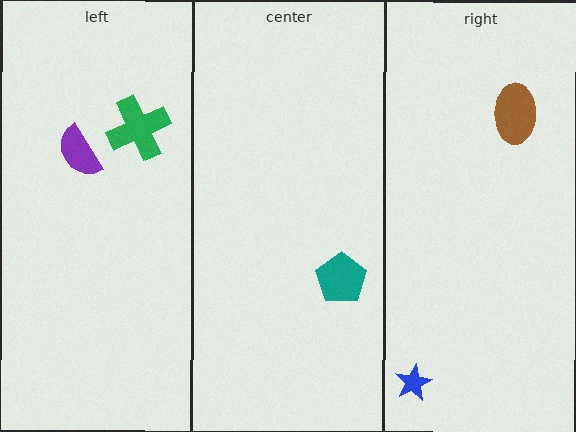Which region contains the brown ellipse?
The right region.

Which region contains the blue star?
The right region.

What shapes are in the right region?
The brown ellipse, the blue star.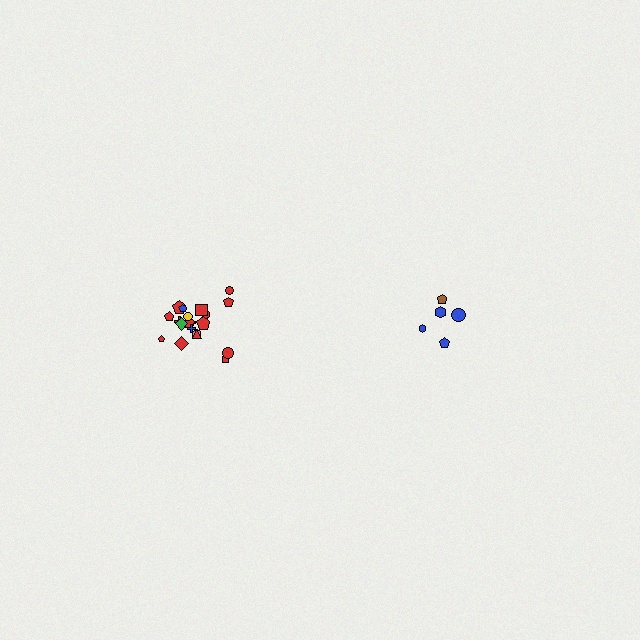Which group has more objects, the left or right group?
The left group.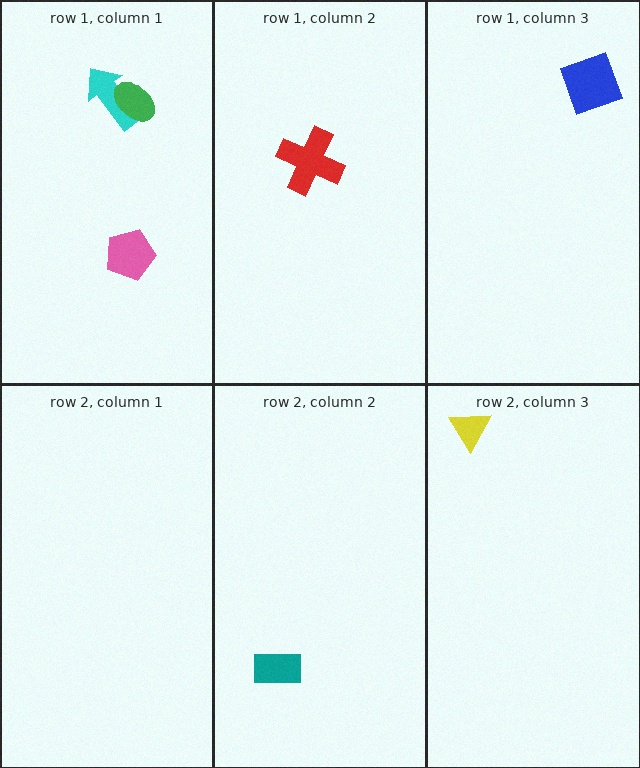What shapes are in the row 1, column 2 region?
The red cross.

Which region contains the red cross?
The row 1, column 2 region.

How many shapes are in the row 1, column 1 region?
3.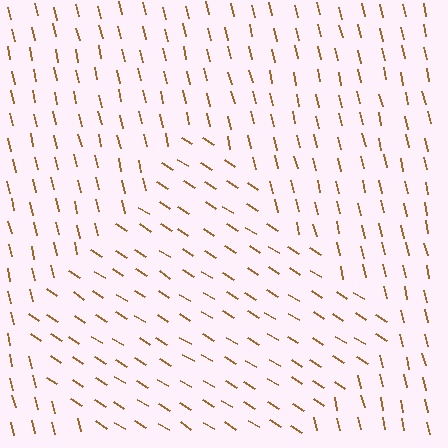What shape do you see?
I see a diamond.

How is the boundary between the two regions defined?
The boundary is defined purely by a change in line orientation (approximately 45 degrees difference). All lines are the same color and thickness.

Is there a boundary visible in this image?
Yes, there is a texture boundary formed by a change in line orientation.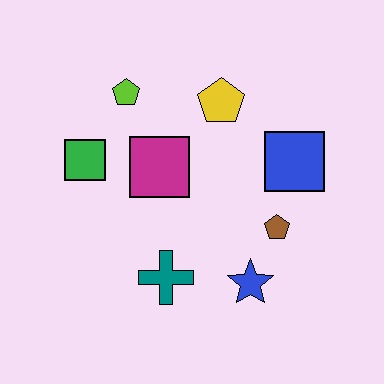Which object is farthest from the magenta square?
The blue star is farthest from the magenta square.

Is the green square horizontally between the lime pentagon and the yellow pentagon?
No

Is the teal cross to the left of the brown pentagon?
Yes